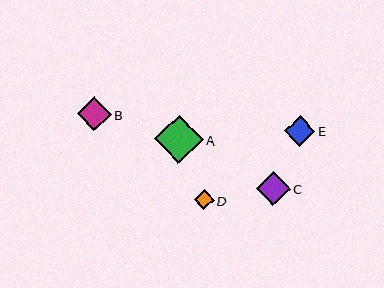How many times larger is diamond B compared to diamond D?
Diamond B is approximately 1.7 times the size of diamond D.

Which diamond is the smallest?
Diamond D is the smallest with a size of approximately 20 pixels.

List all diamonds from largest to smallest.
From largest to smallest: A, B, C, E, D.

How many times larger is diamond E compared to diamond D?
Diamond E is approximately 1.5 times the size of diamond D.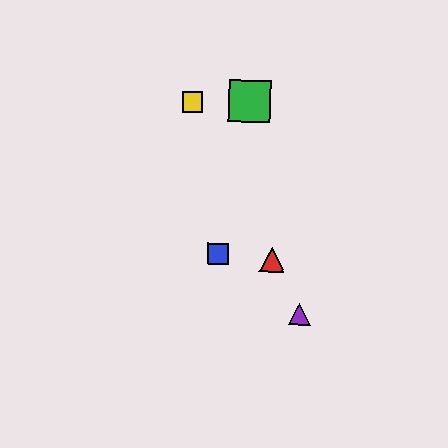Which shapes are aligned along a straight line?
The red triangle, the yellow square, the purple triangle are aligned along a straight line.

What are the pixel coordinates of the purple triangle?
The purple triangle is at (299, 314).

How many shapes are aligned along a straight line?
3 shapes (the red triangle, the yellow square, the purple triangle) are aligned along a straight line.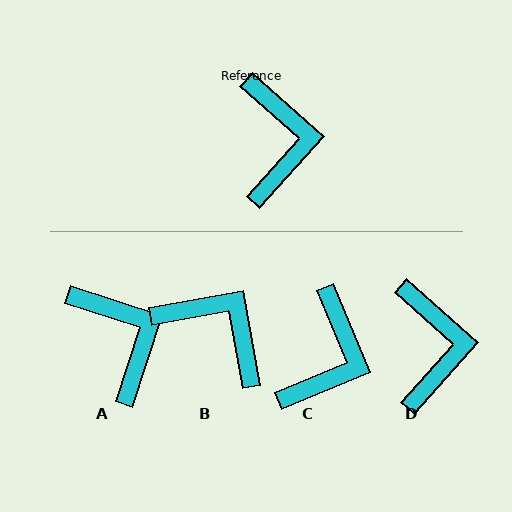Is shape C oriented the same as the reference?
No, it is off by about 26 degrees.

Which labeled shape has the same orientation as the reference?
D.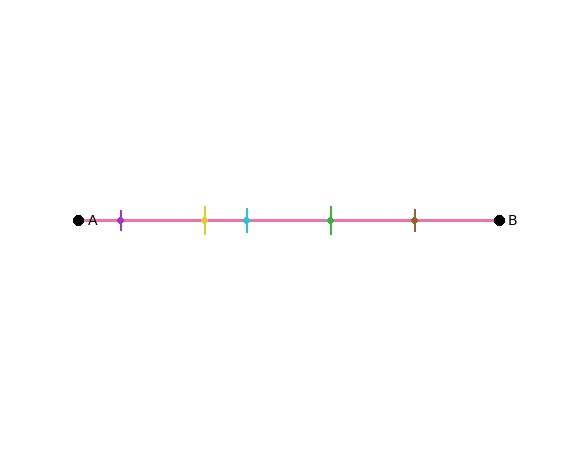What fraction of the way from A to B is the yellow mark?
The yellow mark is approximately 30% (0.3) of the way from A to B.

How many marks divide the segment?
There are 5 marks dividing the segment.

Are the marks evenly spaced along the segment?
No, the marks are not evenly spaced.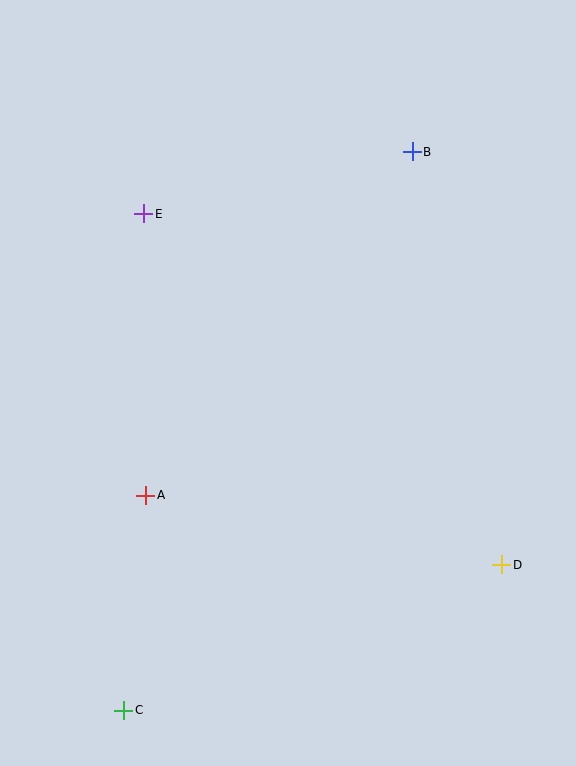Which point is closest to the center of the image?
Point A at (146, 495) is closest to the center.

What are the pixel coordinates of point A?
Point A is at (146, 495).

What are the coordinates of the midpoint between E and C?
The midpoint between E and C is at (134, 462).